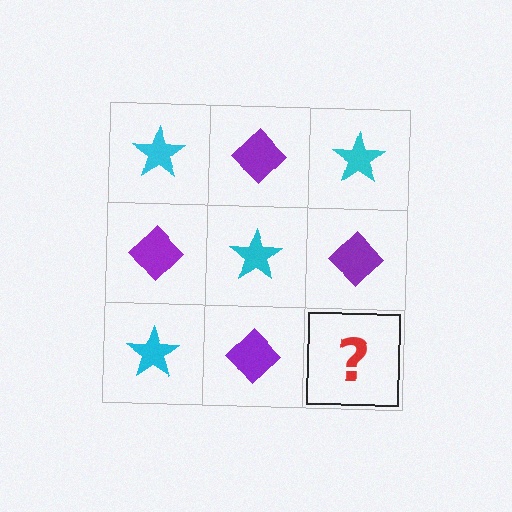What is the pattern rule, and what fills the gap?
The rule is that it alternates cyan star and purple diamond in a checkerboard pattern. The gap should be filled with a cyan star.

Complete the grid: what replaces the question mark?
The question mark should be replaced with a cyan star.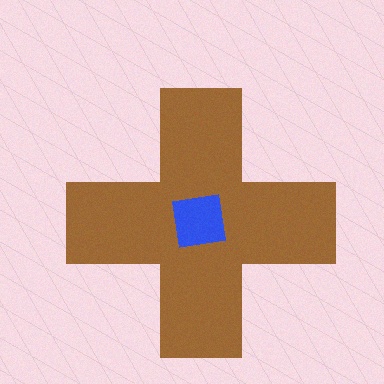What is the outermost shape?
The brown cross.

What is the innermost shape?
The blue square.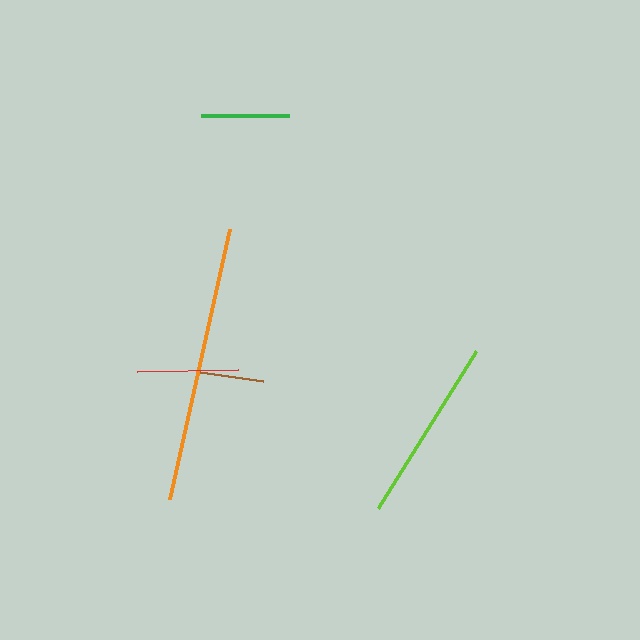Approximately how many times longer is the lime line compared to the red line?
The lime line is approximately 1.8 times the length of the red line.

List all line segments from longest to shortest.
From longest to shortest: orange, lime, red, green, brown.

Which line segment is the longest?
The orange line is the longest at approximately 277 pixels.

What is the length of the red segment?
The red segment is approximately 102 pixels long.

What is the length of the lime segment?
The lime segment is approximately 185 pixels long.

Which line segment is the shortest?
The brown line is the shortest at approximately 63 pixels.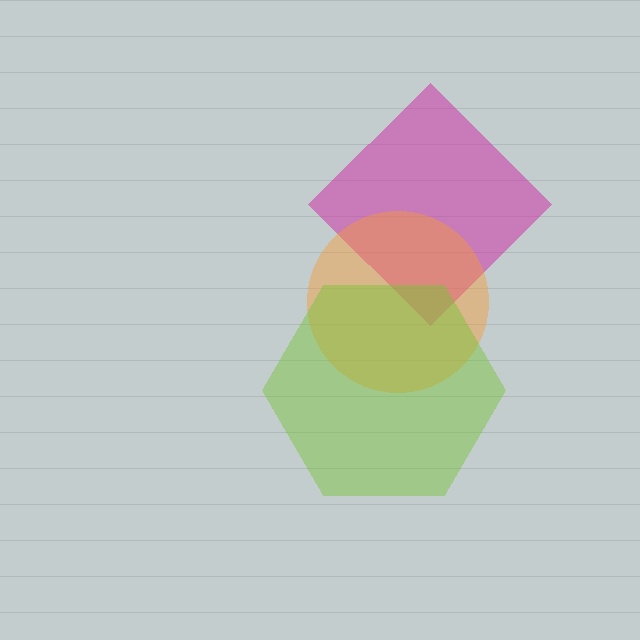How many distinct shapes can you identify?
There are 3 distinct shapes: a magenta diamond, an orange circle, a lime hexagon.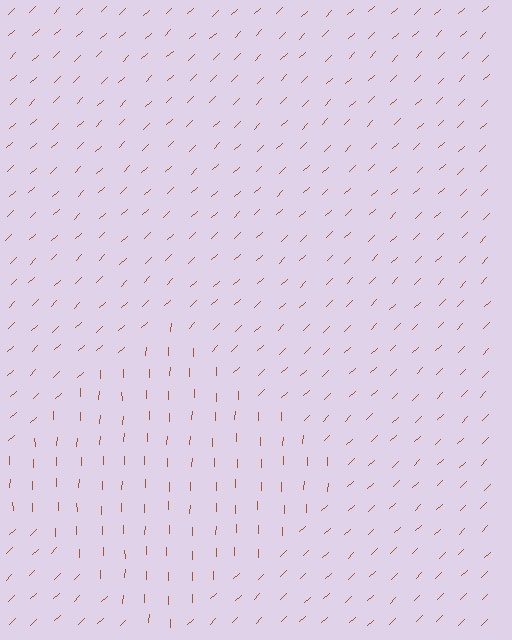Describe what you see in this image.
The image is filled with small brown line segments. A diamond region in the image has lines oriented differently from the surrounding lines, creating a visible texture boundary.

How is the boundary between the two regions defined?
The boundary is defined purely by a change in line orientation (approximately 45 degrees difference). All lines are the same color and thickness.